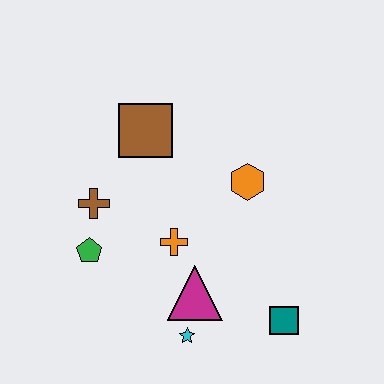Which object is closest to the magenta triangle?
The cyan star is closest to the magenta triangle.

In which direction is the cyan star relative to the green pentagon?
The cyan star is to the right of the green pentagon.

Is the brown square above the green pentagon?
Yes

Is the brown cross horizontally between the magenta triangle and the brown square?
No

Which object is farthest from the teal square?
The brown square is farthest from the teal square.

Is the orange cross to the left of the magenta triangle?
Yes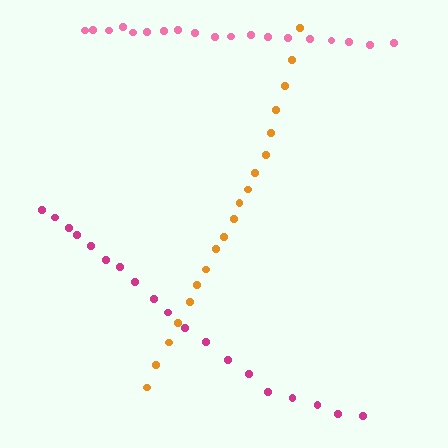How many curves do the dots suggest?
There are 3 distinct paths.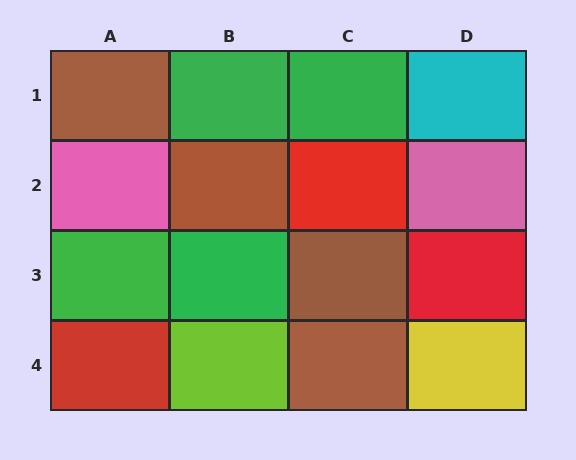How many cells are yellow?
1 cell is yellow.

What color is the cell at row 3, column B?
Green.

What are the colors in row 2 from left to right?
Pink, brown, red, pink.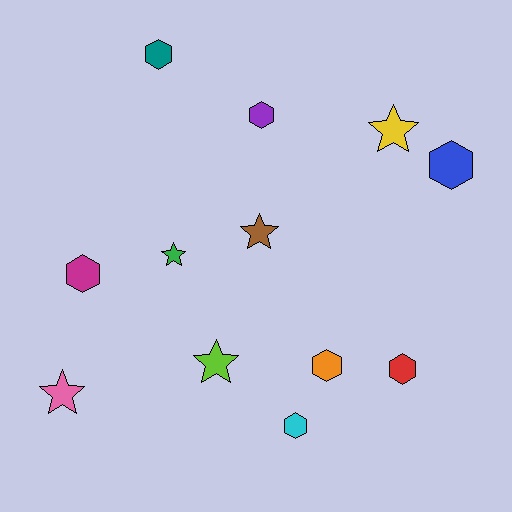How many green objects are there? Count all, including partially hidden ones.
There is 1 green object.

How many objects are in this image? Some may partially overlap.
There are 12 objects.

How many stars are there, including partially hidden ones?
There are 5 stars.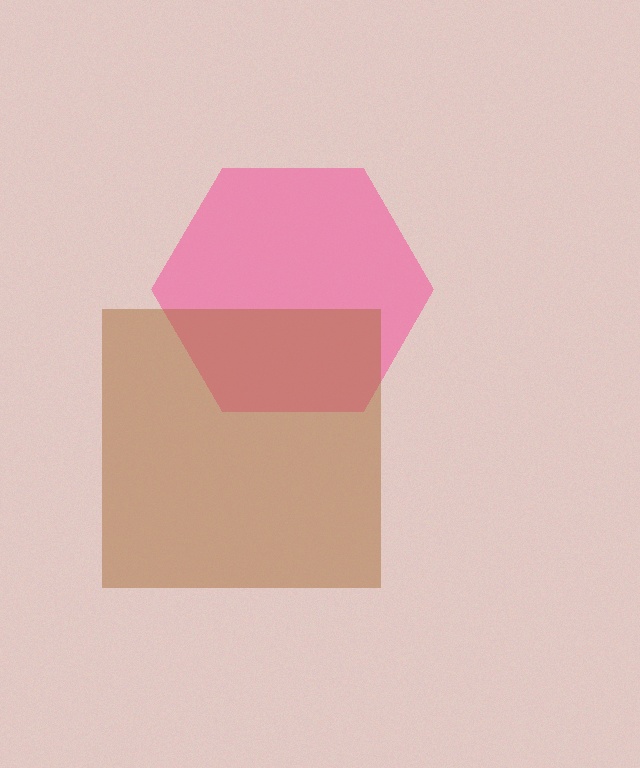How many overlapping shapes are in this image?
There are 2 overlapping shapes in the image.